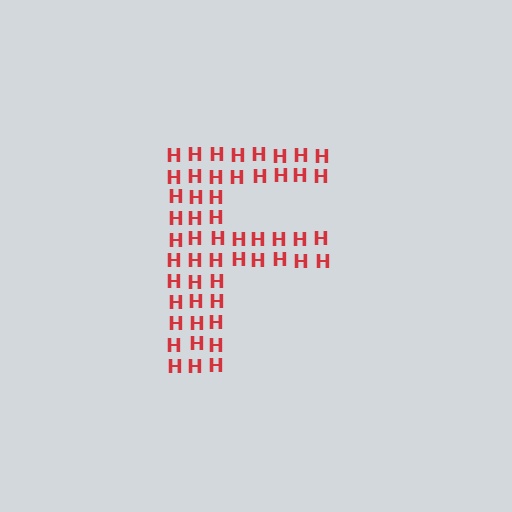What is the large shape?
The large shape is the letter F.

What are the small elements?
The small elements are letter H's.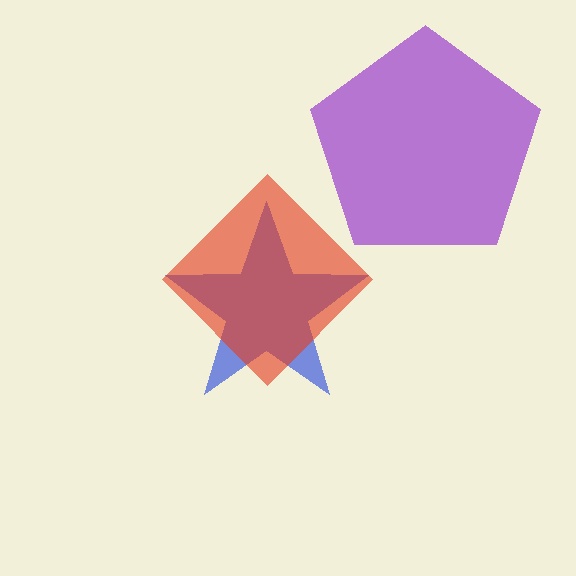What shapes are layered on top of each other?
The layered shapes are: a purple pentagon, a blue star, a red diamond.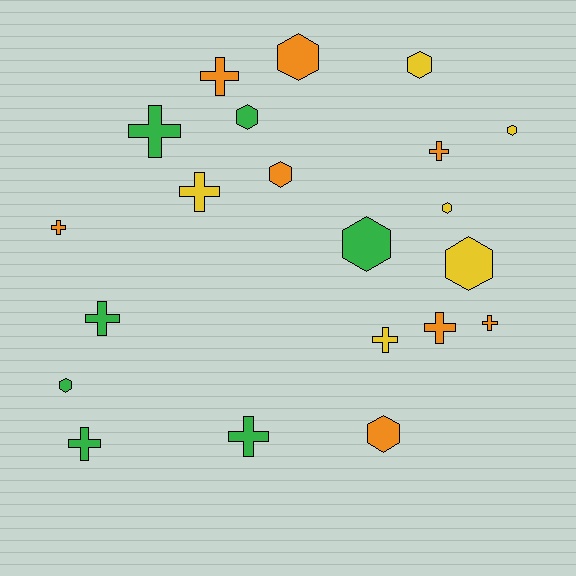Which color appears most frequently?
Orange, with 8 objects.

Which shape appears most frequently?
Cross, with 11 objects.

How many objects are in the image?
There are 21 objects.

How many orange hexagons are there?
There are 3 orange hexagons.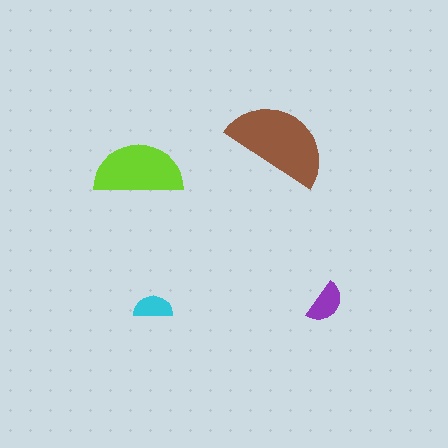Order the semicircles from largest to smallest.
the brown one, the lime one, the purple one, the cyan one.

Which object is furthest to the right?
The purple semicircle is rightmost.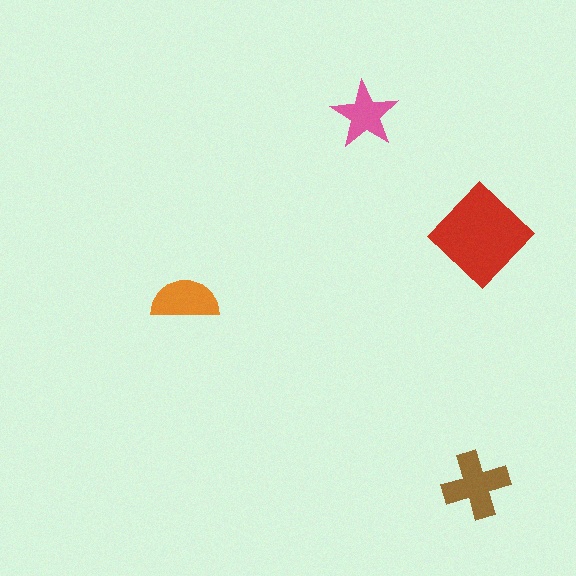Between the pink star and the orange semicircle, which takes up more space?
The orange semicircle.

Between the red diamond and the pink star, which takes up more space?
The red diamond.